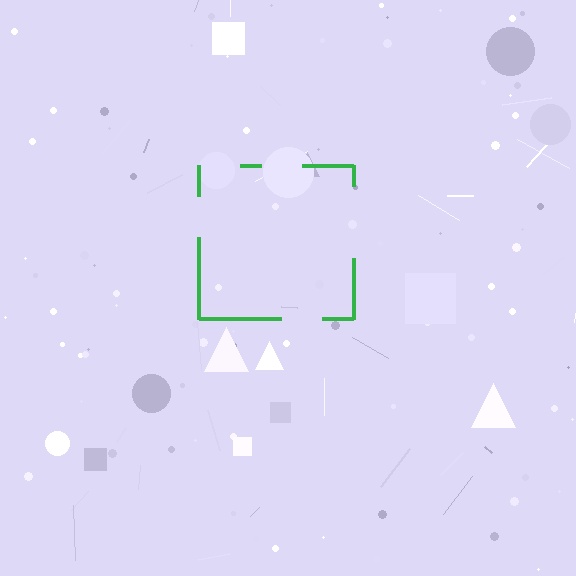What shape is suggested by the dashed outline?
The dashed outline suggests a square.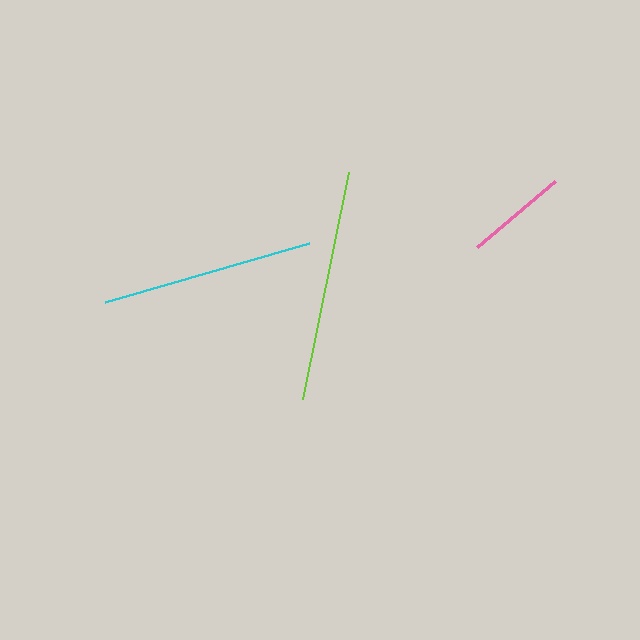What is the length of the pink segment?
The pink segment is approximately 102 pixels long.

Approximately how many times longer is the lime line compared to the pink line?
The lime line is approximately 2.3 times the length of the pink line.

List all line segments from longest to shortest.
From longest to shortest: lime, cyan, pink.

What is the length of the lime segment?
The lime segment is approximately 231 pixels long.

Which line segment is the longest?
The lime line is the longest at approximately 231 pixels.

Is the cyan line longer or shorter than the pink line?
The cyan line is longer than the pink line.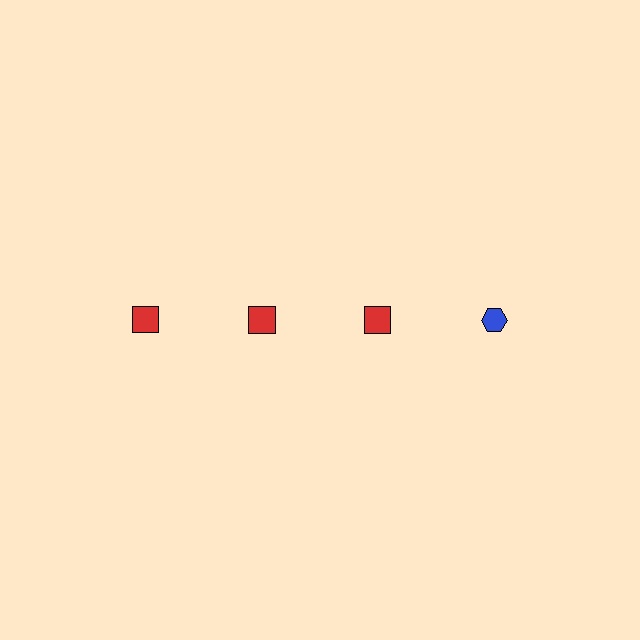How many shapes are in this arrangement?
There are 4 shapes arranged in a grid pattern.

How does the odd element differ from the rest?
It differs in both color (blue instead of red) and shape (hexagon instead of square).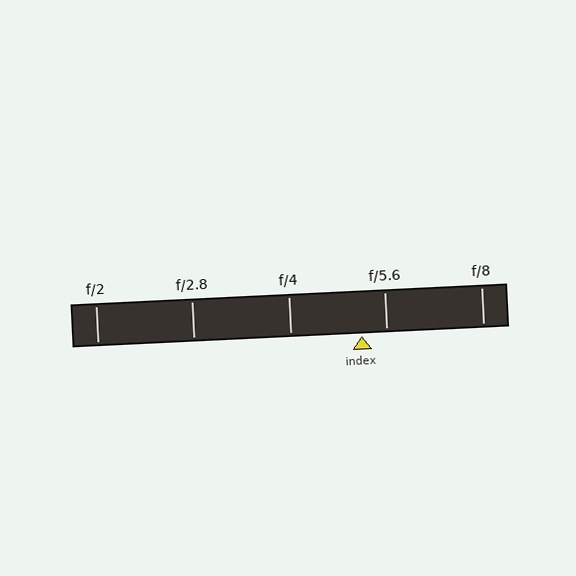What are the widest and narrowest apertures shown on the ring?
The widest aperture shown is f/2 and the narrowest is f/8.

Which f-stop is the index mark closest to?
The index mark is closest to f/5.6.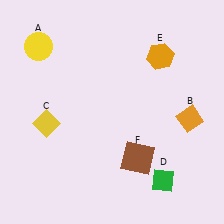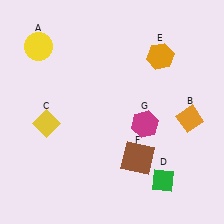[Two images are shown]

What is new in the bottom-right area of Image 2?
A magenta hexagon (G) was added in the bottom-right area of Image 2.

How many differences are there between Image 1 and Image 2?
There is 1 difference between the two images.